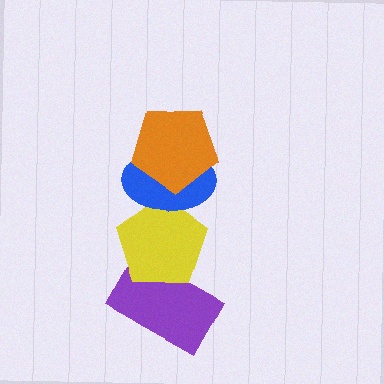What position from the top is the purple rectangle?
The purple rectangle is 4th from the top.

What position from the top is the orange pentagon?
The orange pentagon is 1st from the top.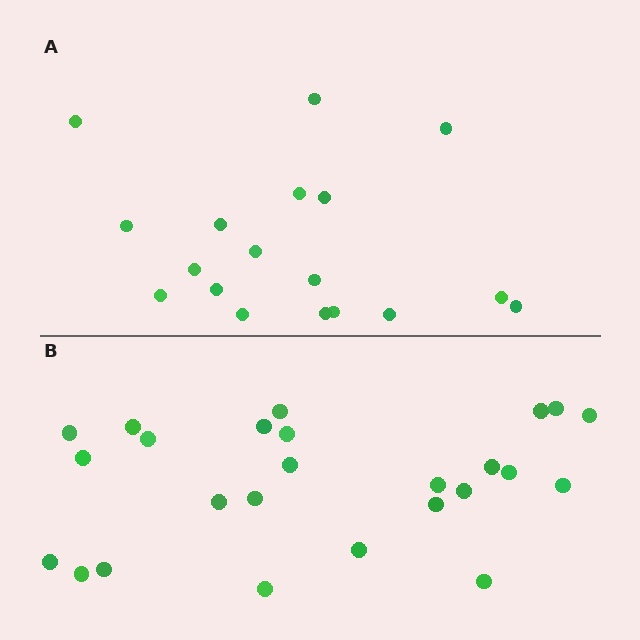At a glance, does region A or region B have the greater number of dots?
Region B (the bottom region) has more dots.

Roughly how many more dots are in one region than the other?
Region B has roughly 8 or so more dots than region A.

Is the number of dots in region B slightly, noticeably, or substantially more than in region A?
Region B has noticeably more, but not dramatically so. The ratio is roughly 1.4 to 1.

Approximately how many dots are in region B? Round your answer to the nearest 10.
About 20 dots. (The exact count is 25, which rounds to 20.)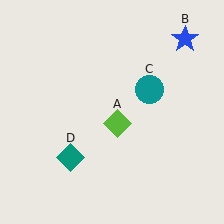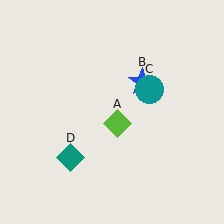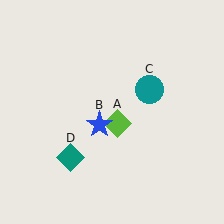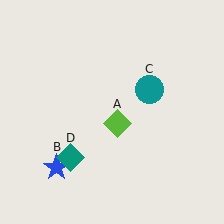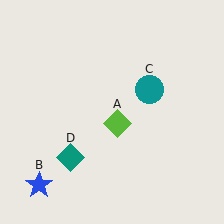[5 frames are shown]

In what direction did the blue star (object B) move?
The blue star (object B) moved down and to the left.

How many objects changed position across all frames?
1 object changed position: blue star (object B).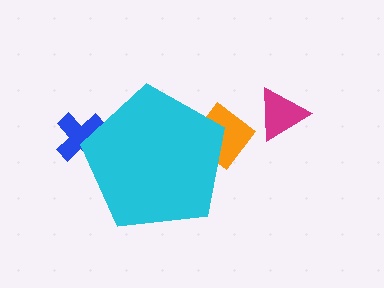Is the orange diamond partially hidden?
Yes, the orange diamond is partially hidden behind the cyan pentagon.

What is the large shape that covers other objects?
A cyan pentagon.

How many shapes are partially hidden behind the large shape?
2 shapes are partially hidden.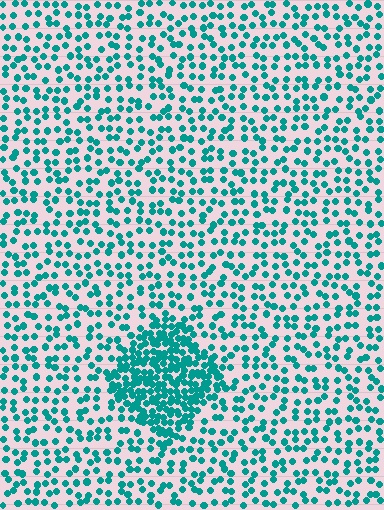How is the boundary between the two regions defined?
The boundary is defined by a change in element density (approximately 2.6x ratio). All elements are the same color, size, and shape.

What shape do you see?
I see a diamond.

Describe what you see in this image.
The image contains small teal elements arranged at two different densities. A diamond-shaped region is visible where the elements are more densely packed than the surrounding area.